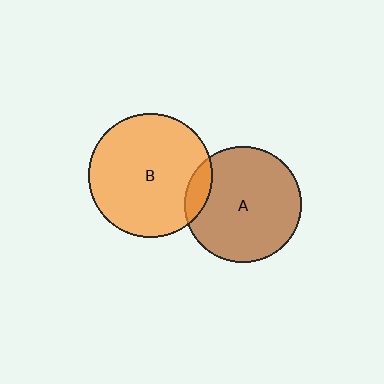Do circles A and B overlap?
Yes.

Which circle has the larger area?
Circle B (orange).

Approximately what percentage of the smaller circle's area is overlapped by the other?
Approximately 10%.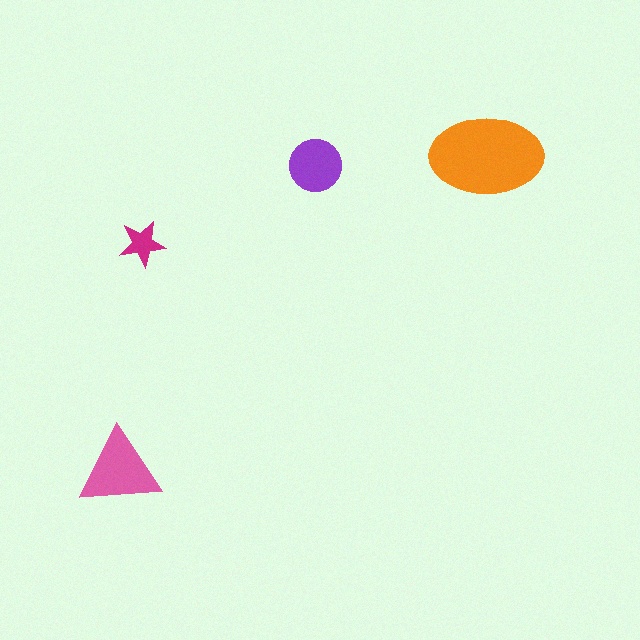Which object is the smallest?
The magenta star.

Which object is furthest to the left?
The pink triangle is leftmost.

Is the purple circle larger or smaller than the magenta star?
Larger.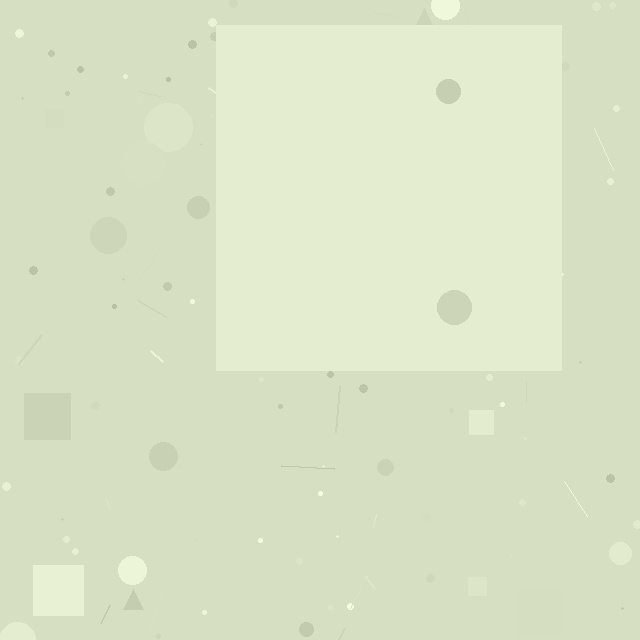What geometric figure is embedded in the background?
A square is embedded in the background.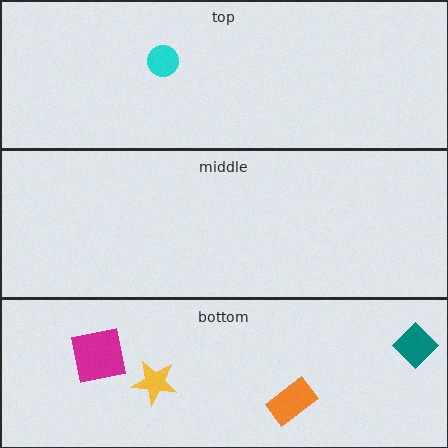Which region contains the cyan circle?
The top region.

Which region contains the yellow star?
The bottom region.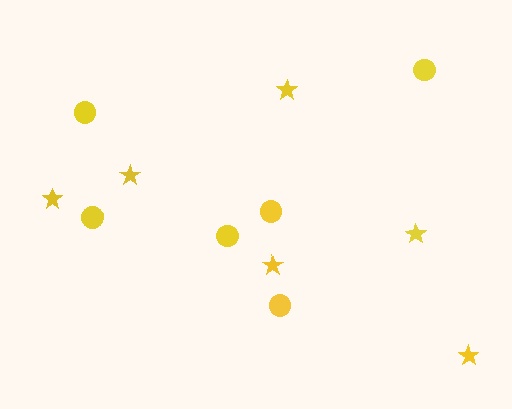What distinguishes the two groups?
There are 2 groups: one group of circles (6) and one group of stars (6).